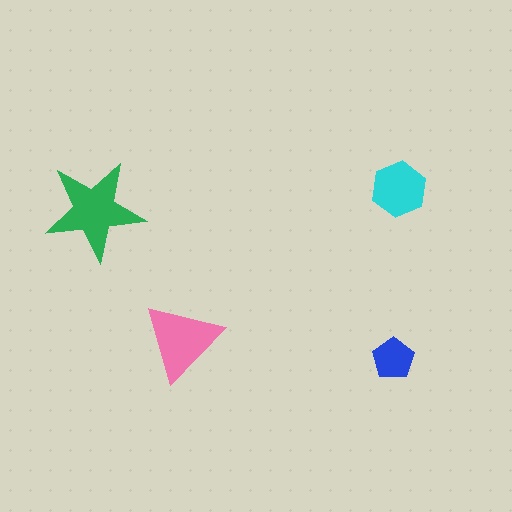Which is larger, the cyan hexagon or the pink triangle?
The pink triangle.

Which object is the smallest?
The blue pentagon.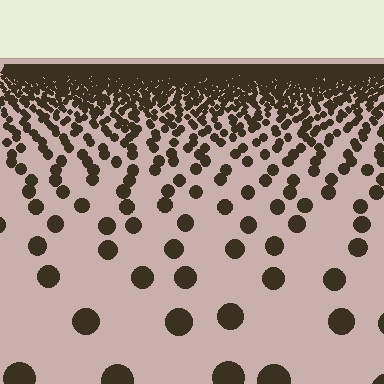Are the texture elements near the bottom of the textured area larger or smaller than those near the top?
Larger. Near the bottom, elements are closer to the viewer and appear at a bigger on-screen size.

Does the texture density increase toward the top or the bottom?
Density increases toward the top.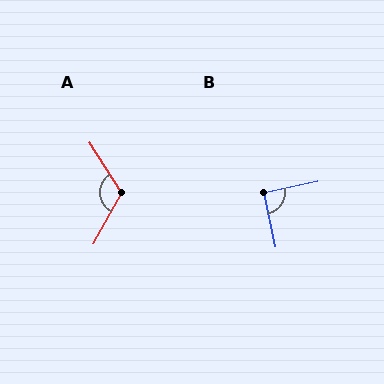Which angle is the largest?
A, at approximately 119 degrees.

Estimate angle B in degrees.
Approximately 90 degrees.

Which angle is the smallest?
B, at approximately 90 degrees.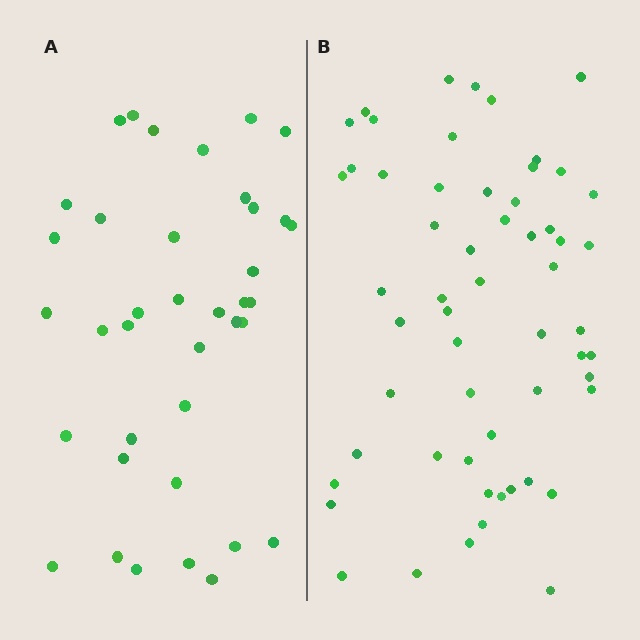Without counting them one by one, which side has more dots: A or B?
Region B (the right region) has more dots.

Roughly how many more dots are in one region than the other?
Region B has approximately 20 more dots than region A.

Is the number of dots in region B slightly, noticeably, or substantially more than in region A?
Region B has substantially more. The ratio is roughly 1.5 to 1.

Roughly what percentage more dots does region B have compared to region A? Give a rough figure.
About 50% more.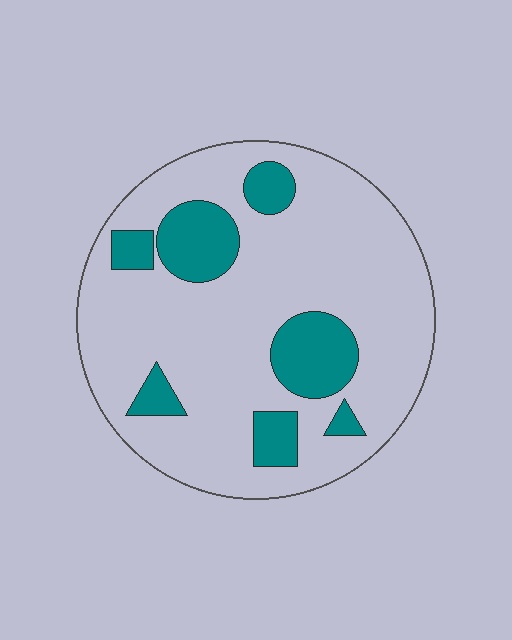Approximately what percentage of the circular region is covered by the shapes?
Approximately 20%.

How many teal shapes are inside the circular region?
7.